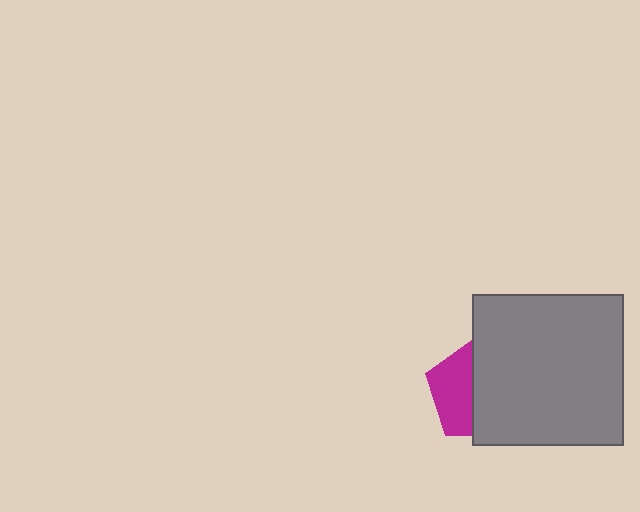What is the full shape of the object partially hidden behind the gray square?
The partially hidden object is a magenta pentagon.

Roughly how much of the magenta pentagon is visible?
A small part of it is visible (roughly 41%).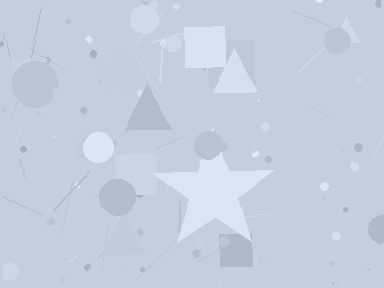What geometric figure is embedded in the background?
A star is embedded in the background.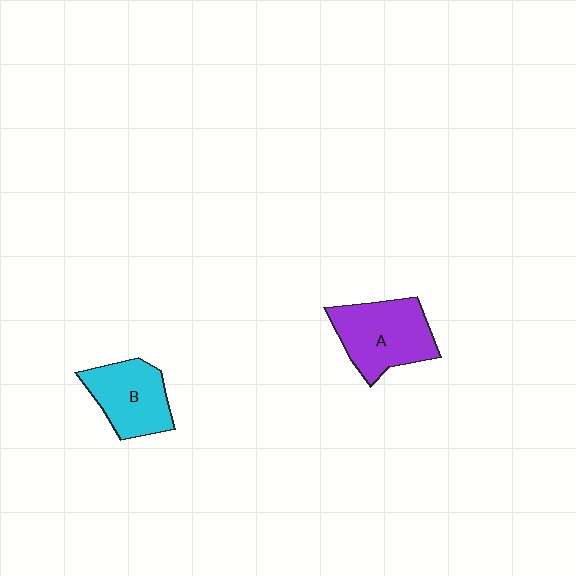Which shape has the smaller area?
Shape B (cyan).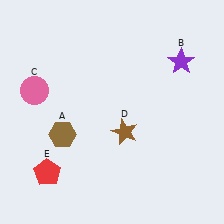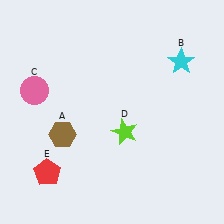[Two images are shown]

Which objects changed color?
B changed from purple to cyan. D changed from brown to lime.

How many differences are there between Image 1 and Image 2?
There are 2 differences between the two images.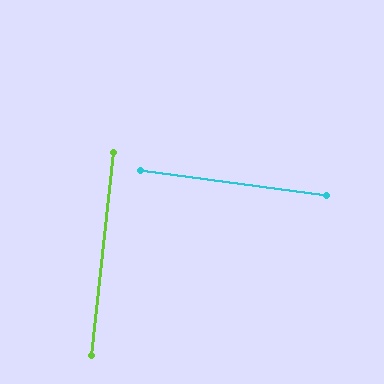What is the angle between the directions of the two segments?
Approximately 88 degrees.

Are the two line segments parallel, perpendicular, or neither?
Perpendicular — they meet at approximately 88°.